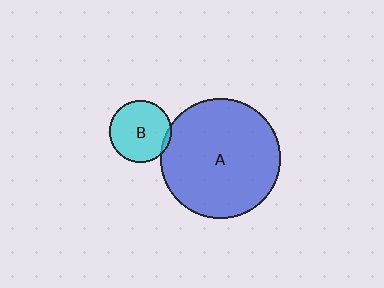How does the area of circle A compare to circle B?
Approximately 3.7 times.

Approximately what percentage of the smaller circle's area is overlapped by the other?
Approximately 5%.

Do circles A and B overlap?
Yes.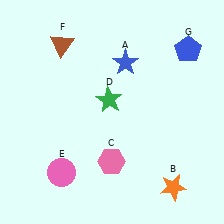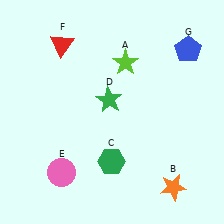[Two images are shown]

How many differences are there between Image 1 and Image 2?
There are 3 differences between the two images.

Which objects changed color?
A changed from blue to lime. C changed from pink to green. F changed from brown to red.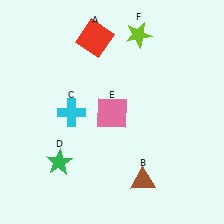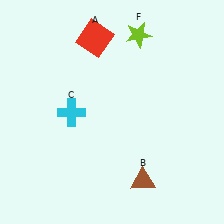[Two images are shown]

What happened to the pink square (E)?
The pink square (E) was removed in Image 2. It was in the bottom-left area of Image 1.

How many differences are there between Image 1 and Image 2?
There are 2 differences between the two images.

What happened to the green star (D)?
The green star (D) was removed in Image 2. It was in the bottom-left area of Image 1.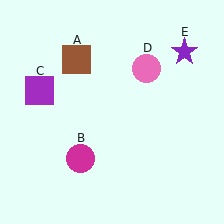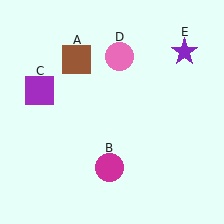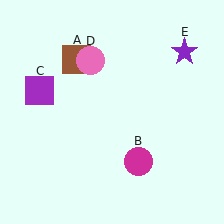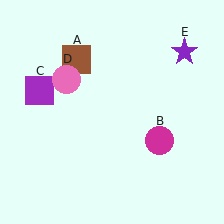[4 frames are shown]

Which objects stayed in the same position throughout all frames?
Brown square (object A) and purple square (object C) and purple star (object E) remained stationary.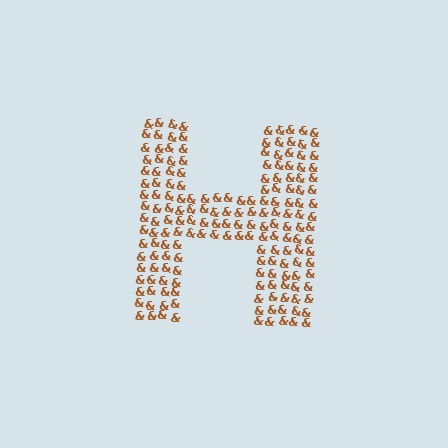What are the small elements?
The small elements are ampersands.